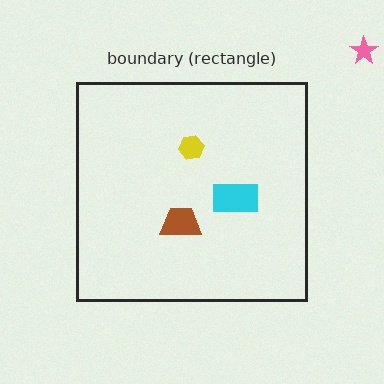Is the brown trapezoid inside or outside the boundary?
Inside.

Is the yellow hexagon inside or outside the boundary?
Inside.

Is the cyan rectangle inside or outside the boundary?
Inside.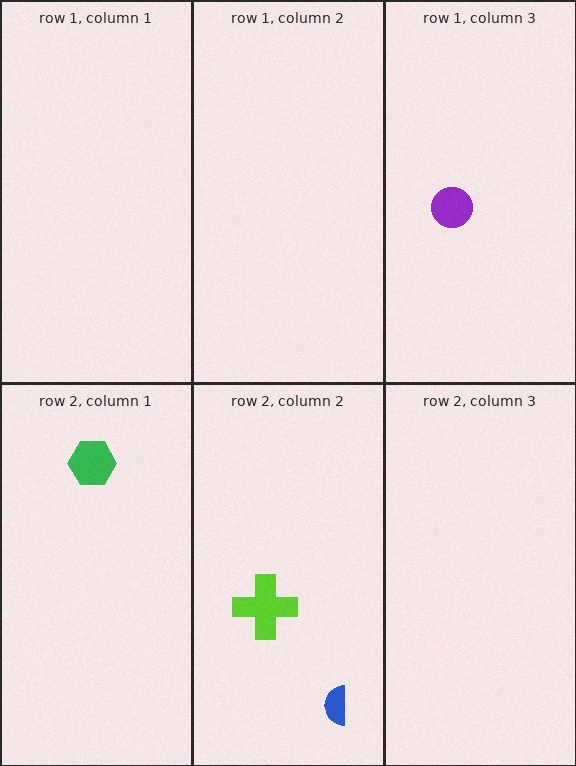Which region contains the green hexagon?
The row 2, column 1 region.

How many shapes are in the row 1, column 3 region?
1.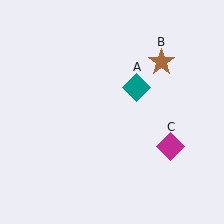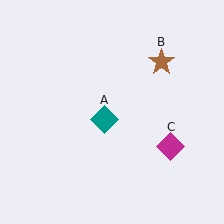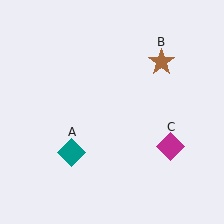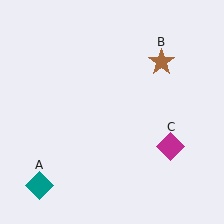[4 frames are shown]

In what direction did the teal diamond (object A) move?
The teal diamond (object A) moved down and to the left.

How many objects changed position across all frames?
1 object changed position: teal diamond (object A).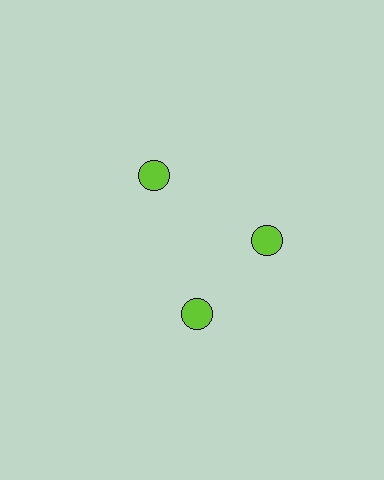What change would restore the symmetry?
The symmetry would be restored by rotating it back into even spacing with its neighbors so that all 3 circles sit at equal angles and equal distance from the center.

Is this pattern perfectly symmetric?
No. The 3 lime circles are arranged in a ring, but one element near the 7 o'clock position is rotated out of alignment along the ring, breaking the 3-fold rotational symmetry.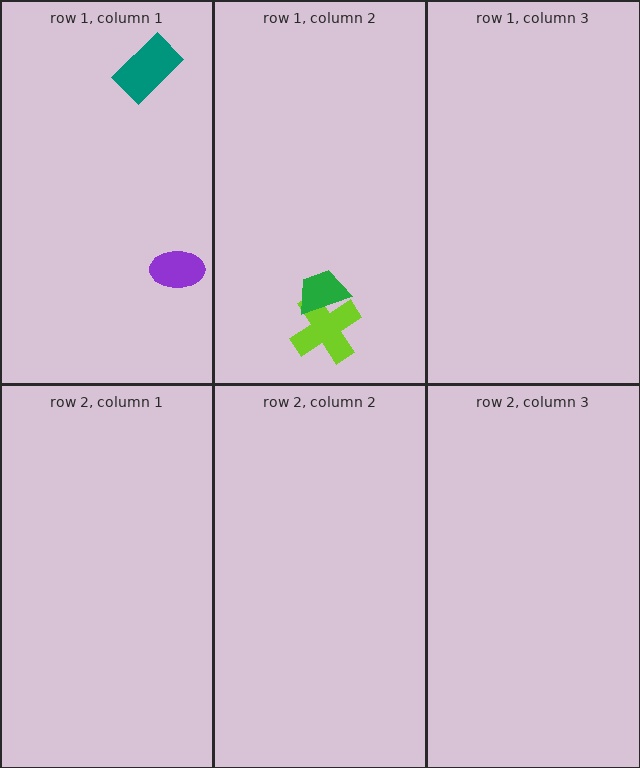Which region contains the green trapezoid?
The row 1, column 2 region.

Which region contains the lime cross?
The row 1, column 2 region.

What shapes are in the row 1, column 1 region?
The teal rectangle, the purple ellipse.